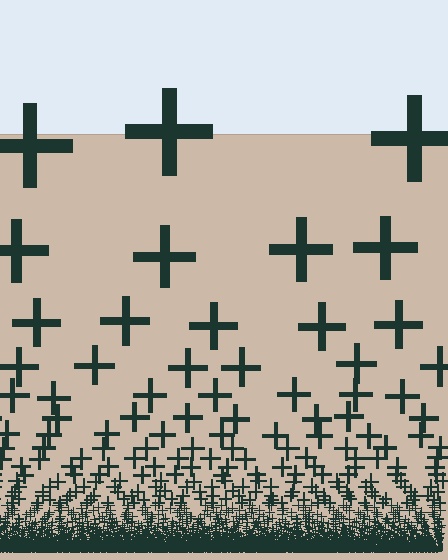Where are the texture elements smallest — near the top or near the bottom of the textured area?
Near the bottom.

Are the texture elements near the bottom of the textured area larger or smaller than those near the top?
Smaller. The gradient is inverted — elements near the bottom are smaller and denser.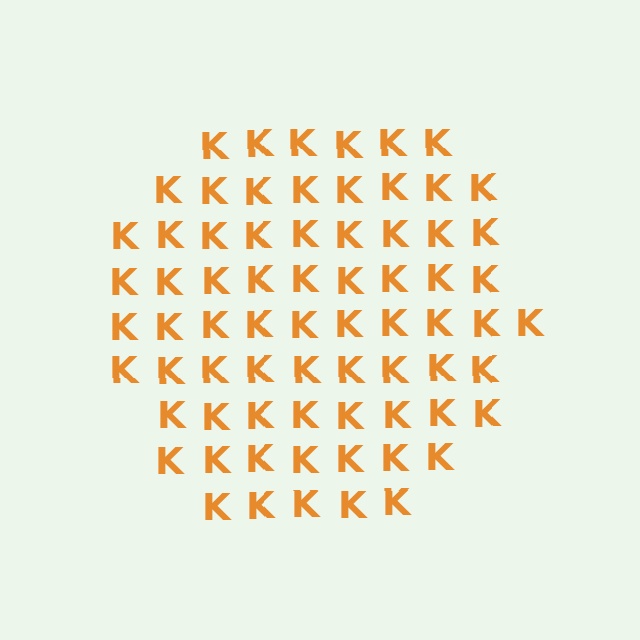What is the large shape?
The large shape is a circle.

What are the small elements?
The small elements are letter K's.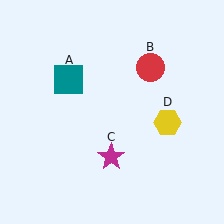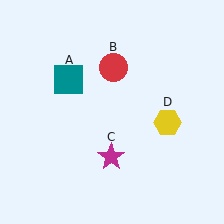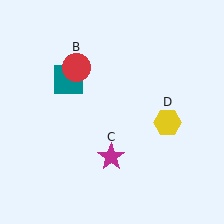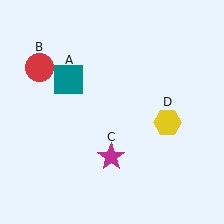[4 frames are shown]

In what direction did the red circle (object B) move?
The red circle (object B) moved left.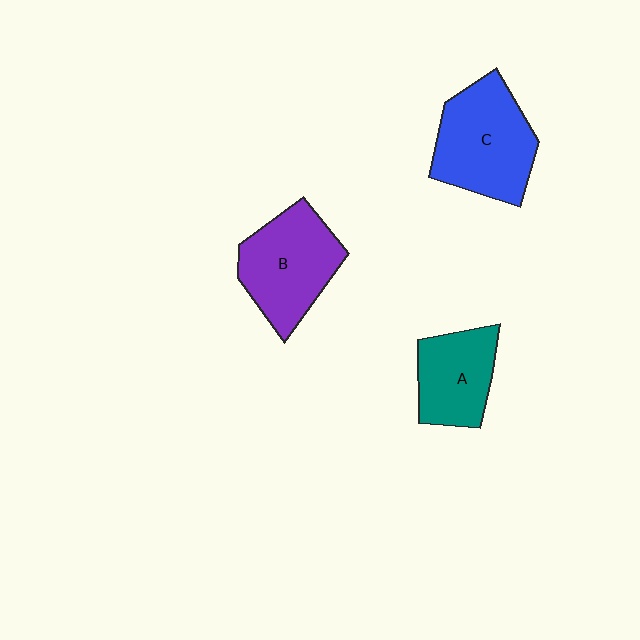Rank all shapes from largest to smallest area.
From largest to smallest: C (blue), B (purple), A (teal).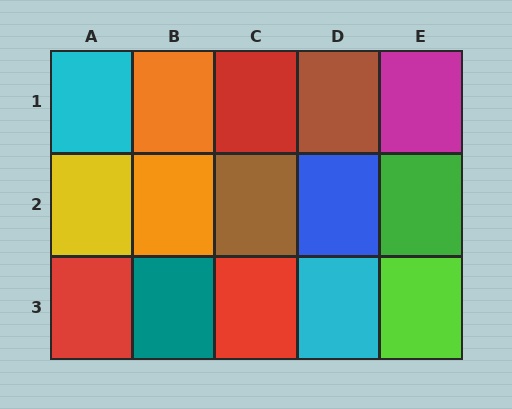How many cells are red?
3 cells are red.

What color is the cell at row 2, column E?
Green.